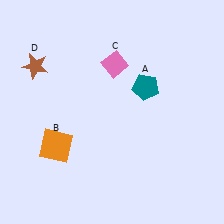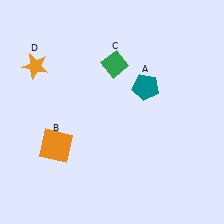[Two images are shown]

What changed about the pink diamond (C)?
In Image 1, C is pink. In Image 2, it changed to green.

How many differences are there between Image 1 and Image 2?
There are 2 differences between the two images.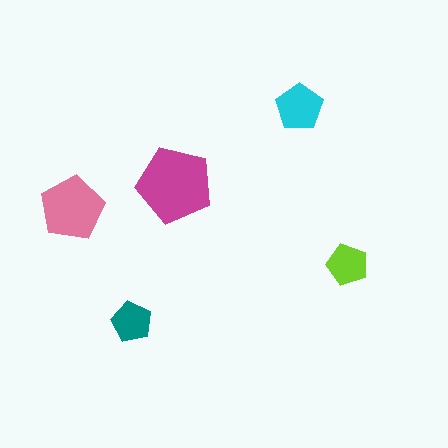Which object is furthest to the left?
The pink pentagon is leftmost.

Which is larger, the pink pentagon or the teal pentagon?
The pink one.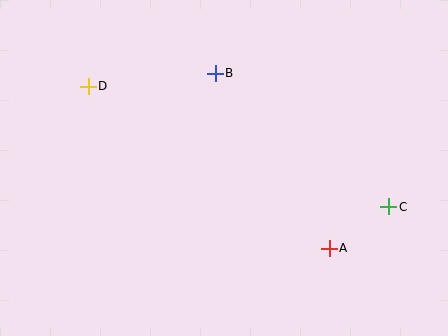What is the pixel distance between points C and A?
The distance between C and A is 72 pixels.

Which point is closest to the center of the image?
Point B at (215, 73) is closest to the center.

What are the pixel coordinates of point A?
Point A is at (329, 248).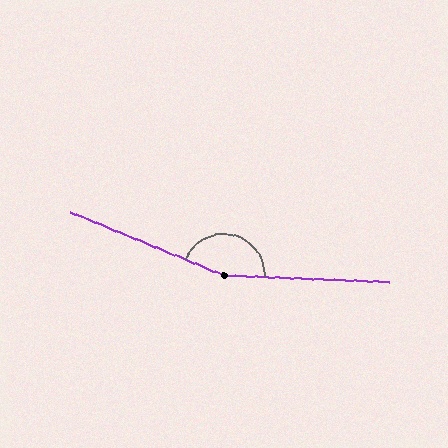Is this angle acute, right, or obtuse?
It is obtuse.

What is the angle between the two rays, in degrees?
Approximately 160 degrees.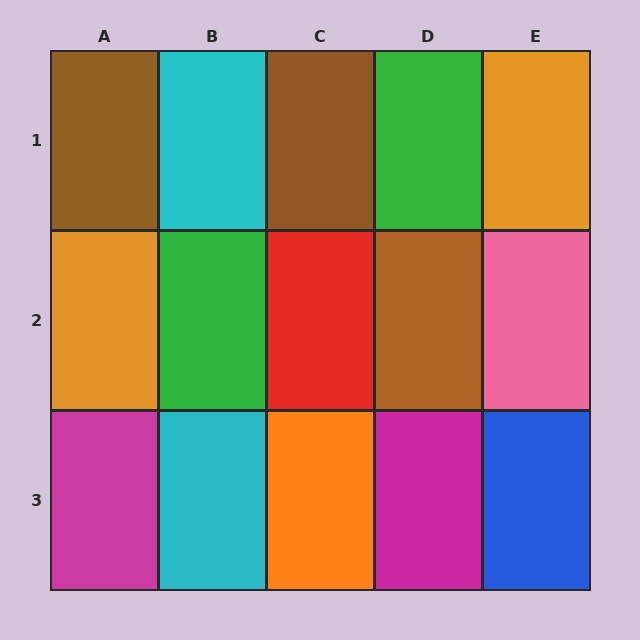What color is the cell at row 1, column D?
Green.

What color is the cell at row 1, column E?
Orange.